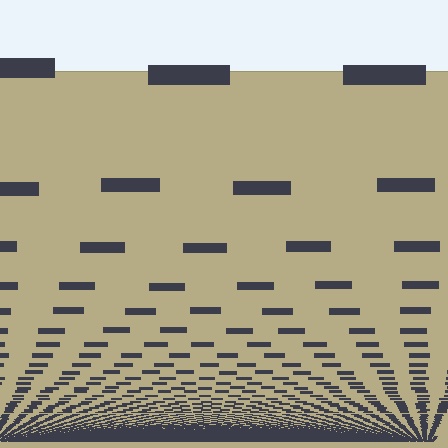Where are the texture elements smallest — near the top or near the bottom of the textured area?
Near the bottom.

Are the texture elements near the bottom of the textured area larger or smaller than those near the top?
Smaller. The gradient is inverted — elements near the bottom are smaller and denser.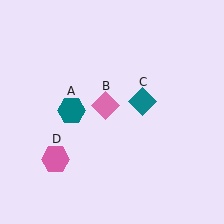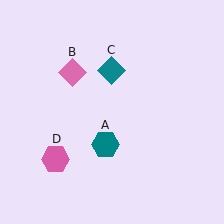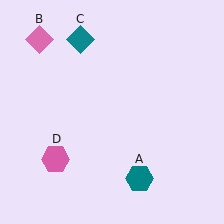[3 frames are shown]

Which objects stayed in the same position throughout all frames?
Pink hexagon (object D) remained stationary.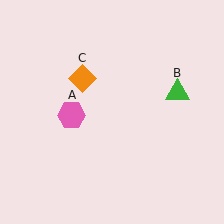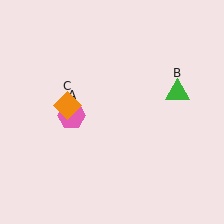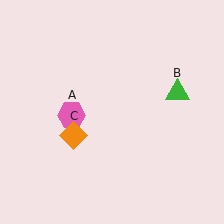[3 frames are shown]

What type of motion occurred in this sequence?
The orange diamond (object C) rotated counterclockwise around the center of the scene.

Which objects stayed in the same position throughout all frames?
Pink hexagon (object A) and green triangle (object B) remained stationary.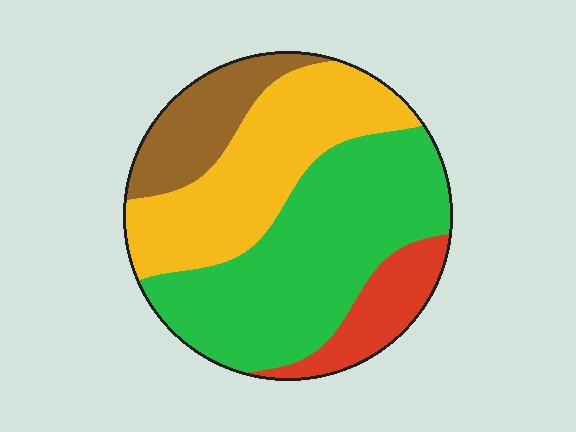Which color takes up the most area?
Green, at roughly 45%.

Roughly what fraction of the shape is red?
Red covers 11% of the shape.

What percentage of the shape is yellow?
Yellow takes up between a sixth and a third of the shape.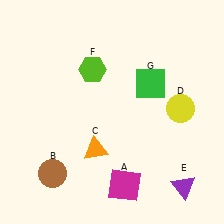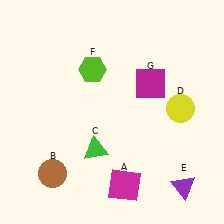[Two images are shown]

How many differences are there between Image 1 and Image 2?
There are 2 differences between the two images.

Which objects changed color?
C changed from orange to green. G changed from green to magenta.